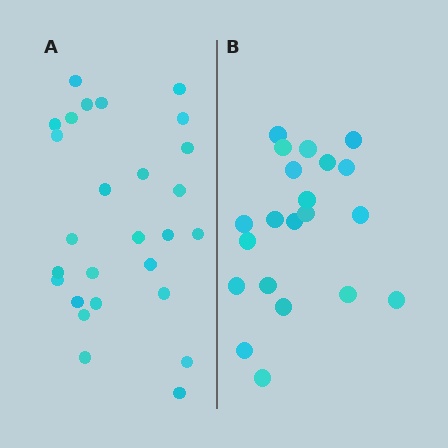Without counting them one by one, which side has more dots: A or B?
Region A (the left region) has more dots.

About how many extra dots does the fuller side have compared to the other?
Region A has about 6 more dots than region B.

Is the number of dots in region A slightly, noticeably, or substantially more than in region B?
Region A has noticeably more, but not dramatically so. The ratio is roughly 1.3 to 1.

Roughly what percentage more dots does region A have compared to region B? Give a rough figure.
About 30% more.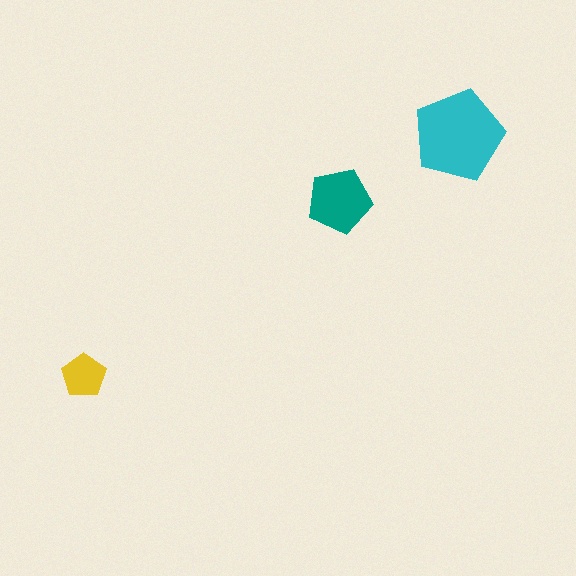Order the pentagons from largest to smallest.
the cyan one, the teal one, the yellow one.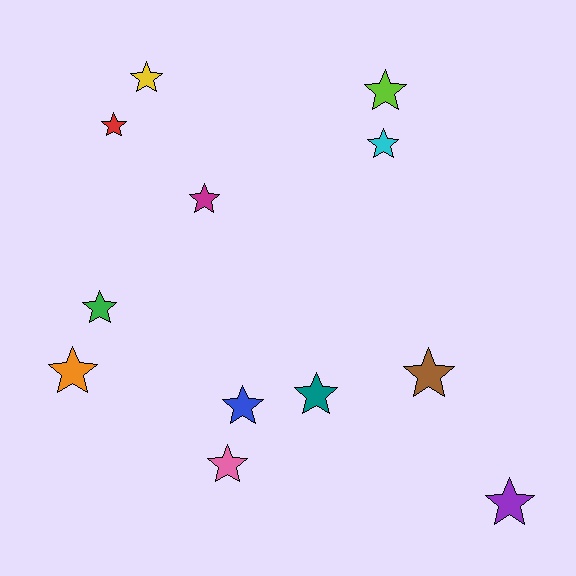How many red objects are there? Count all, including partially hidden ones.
There is 1 red object.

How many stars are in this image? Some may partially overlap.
There are 12 stars.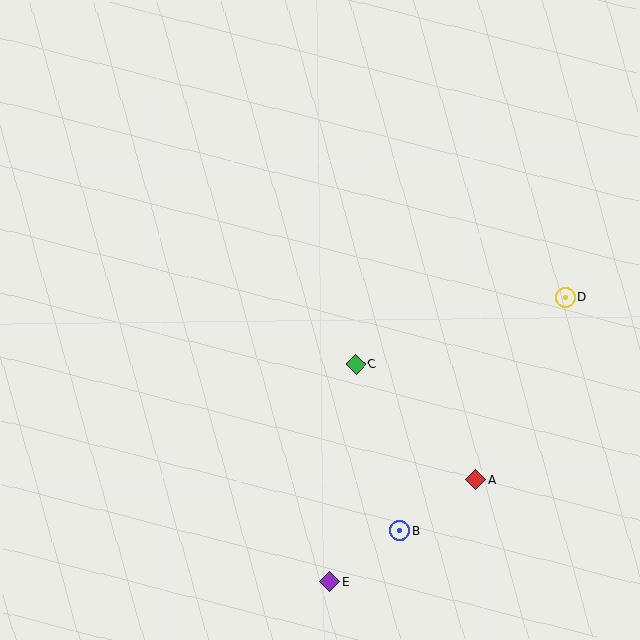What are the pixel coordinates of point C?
Point C is at (356, 364).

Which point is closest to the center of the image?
Point C at (356, 364) is closest to the center.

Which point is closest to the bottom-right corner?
Point A is closest to the bottom-right corner.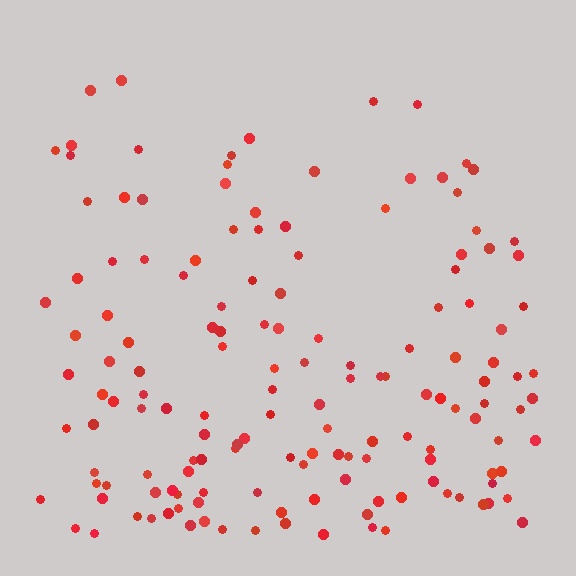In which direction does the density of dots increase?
From top to bottom, with the bottom side densest.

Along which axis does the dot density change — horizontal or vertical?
Vertical.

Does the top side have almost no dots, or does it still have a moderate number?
Still a moderate number, just noticeably fewer than the bottom.